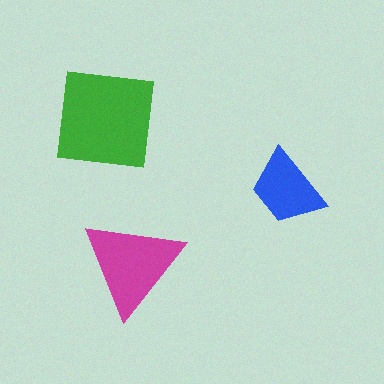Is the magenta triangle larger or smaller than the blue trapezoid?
Larger.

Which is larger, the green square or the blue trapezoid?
The green square.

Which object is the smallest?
The blue trapezoid.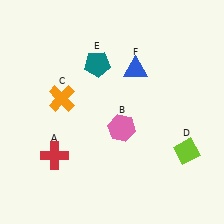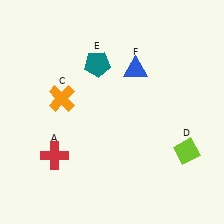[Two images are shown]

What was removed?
The pink hexagon (B) was removed in Image 2.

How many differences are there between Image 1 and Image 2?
There is 1 difference between the two images.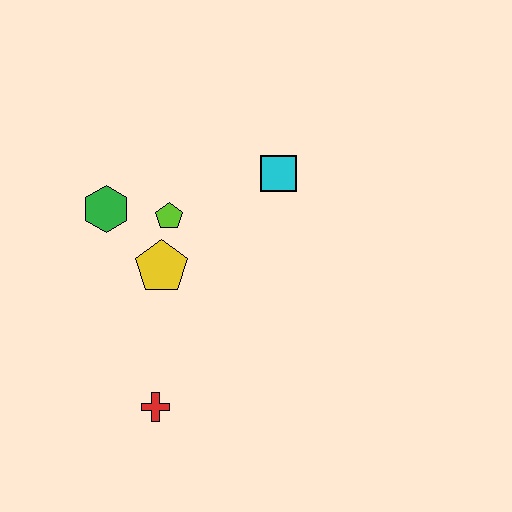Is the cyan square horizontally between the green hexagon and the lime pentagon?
No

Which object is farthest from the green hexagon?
The red cross is farthest from the green hexagon.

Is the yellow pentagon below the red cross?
No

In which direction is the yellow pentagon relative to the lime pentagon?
The yellow pentagon is below the lime pentagon.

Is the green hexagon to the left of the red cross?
Yes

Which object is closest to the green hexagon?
The lime pentagon is closest to the green hexagon.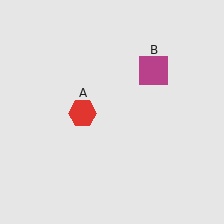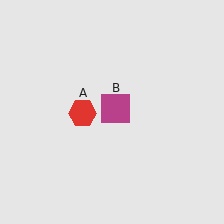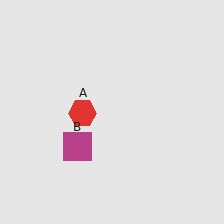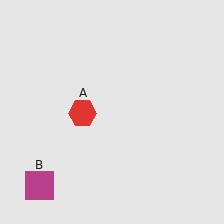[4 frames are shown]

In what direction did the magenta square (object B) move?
The magenta square (object B) moved down and to the left.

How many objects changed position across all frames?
1 object changed position: magenta square (object B).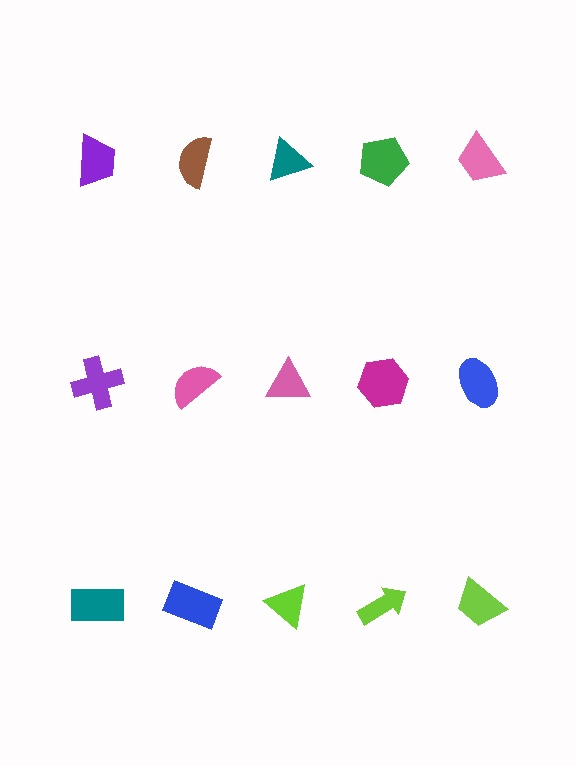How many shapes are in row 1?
5 shapes.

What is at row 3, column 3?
A lime triangle.